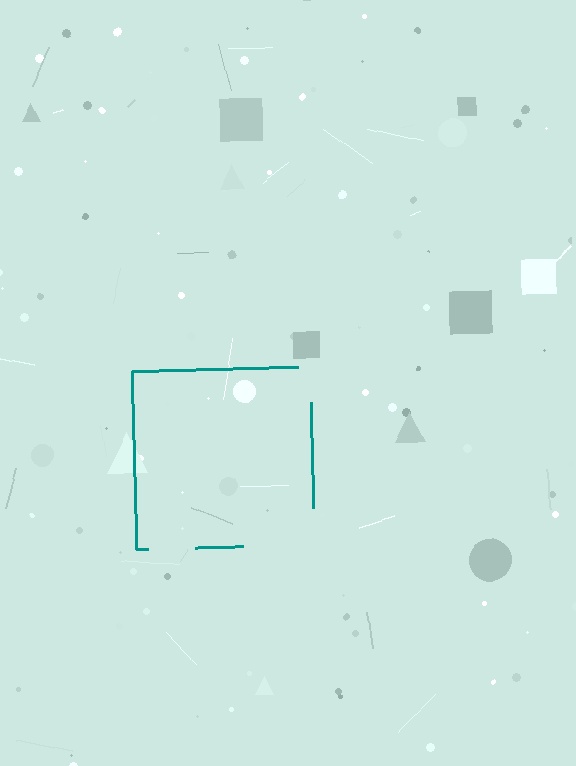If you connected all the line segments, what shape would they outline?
They would outline a square.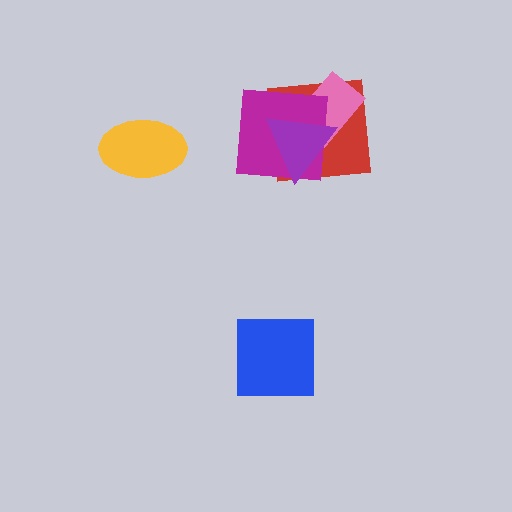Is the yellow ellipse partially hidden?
No, no other shape covers it.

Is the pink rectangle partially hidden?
Yes, it is partially covered by another shape.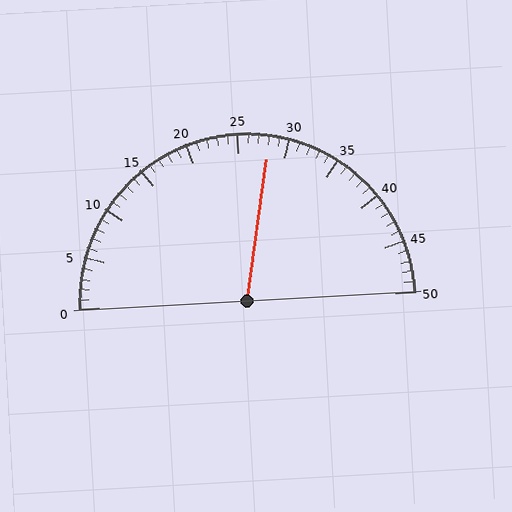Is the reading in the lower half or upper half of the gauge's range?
The reading is in the upper half of the range (0 to 50).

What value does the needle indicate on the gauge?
The needle indicates approximately 28.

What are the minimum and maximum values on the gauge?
The gauge ranges from 0 to 50.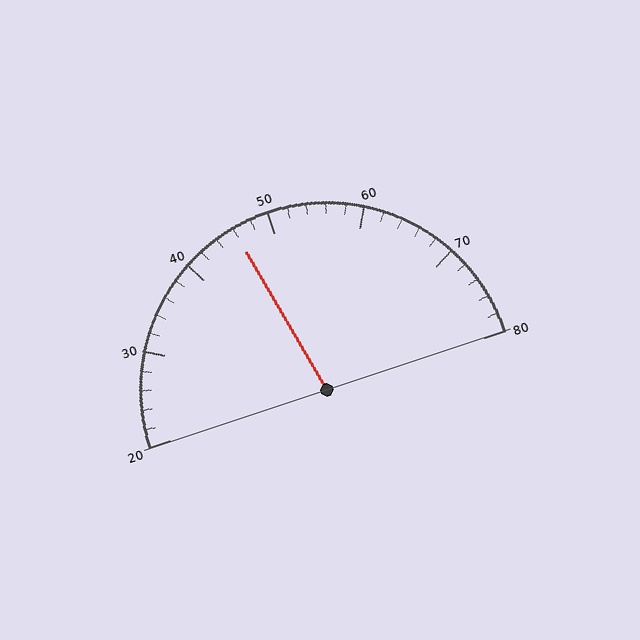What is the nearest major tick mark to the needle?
The nearest major tick mark is 50.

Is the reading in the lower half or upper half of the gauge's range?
The reading is in the lower half of the range (20 to 80).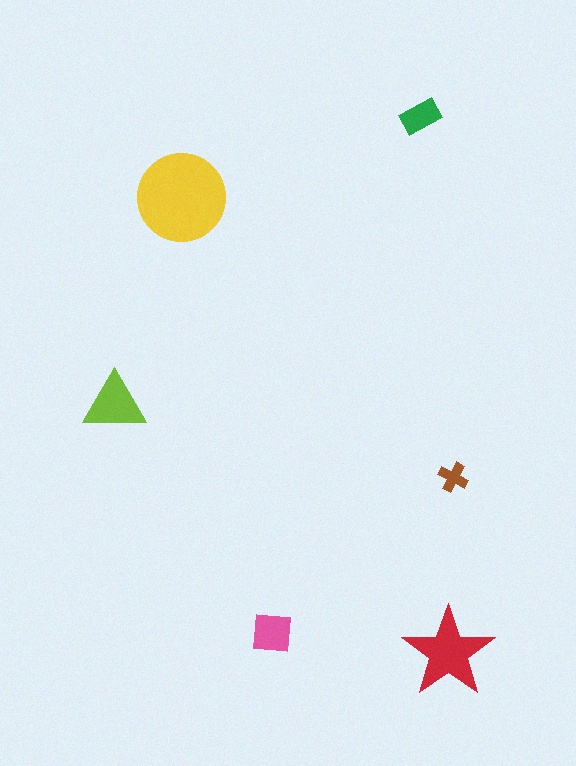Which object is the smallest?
The brown cross.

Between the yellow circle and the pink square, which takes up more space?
The yellow circle.